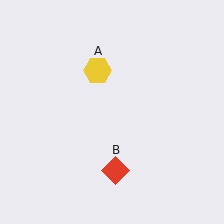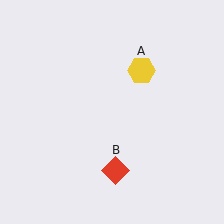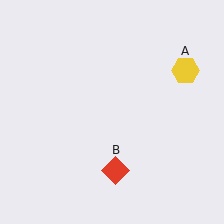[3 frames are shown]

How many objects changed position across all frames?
1 object changed position: yellow hexagon (object A).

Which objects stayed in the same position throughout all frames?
Red diamond (object B) remained stationary.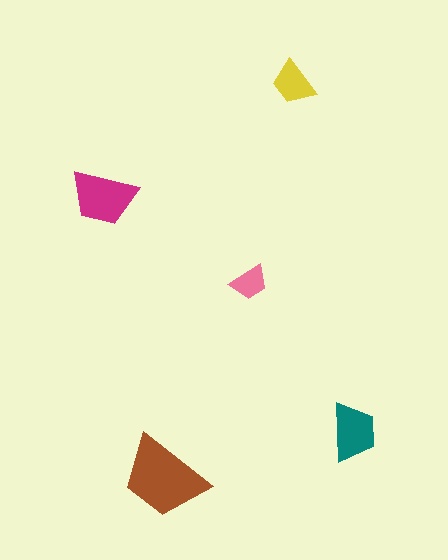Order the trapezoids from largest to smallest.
the brown one, the magenta one, the teal one, the yellow one, the pink one.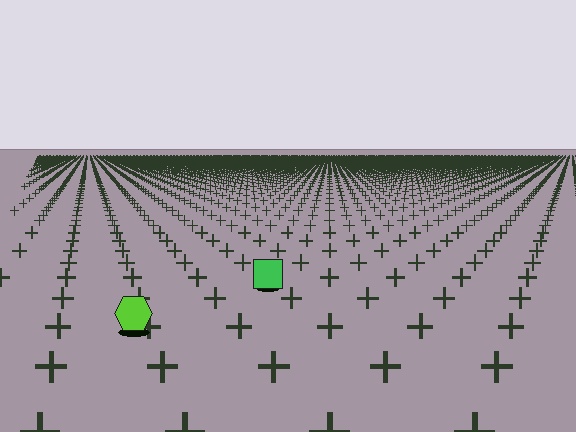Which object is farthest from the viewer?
The green square is farthest from the viewer. It appears smaller and the ground texture around it is denser.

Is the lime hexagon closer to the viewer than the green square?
Yes. The lime hexagon is closer — you can tell from the texture gradient: the ground texture is coarser near it.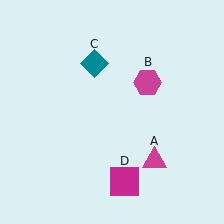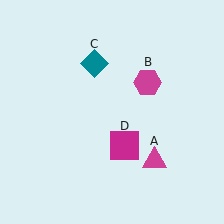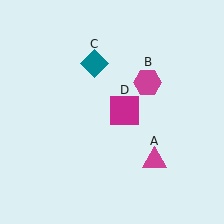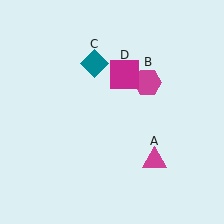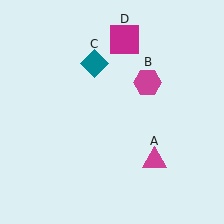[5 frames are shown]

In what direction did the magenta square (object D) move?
The magenta square (object D) moved up.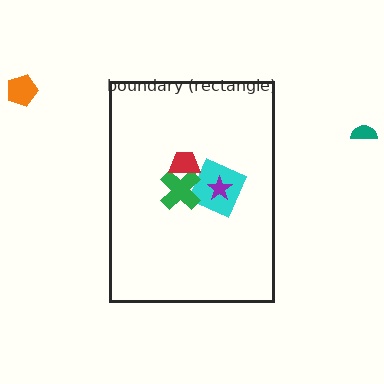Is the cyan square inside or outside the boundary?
Inside.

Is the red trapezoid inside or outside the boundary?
Inside.